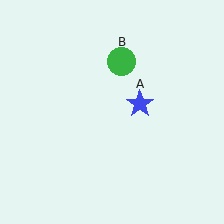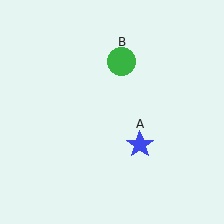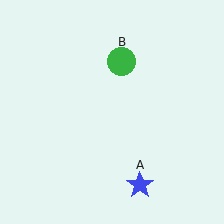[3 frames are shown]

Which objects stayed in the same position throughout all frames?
Green circle (object B) remained stationary.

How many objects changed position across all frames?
1 object changed position: blue star (object A).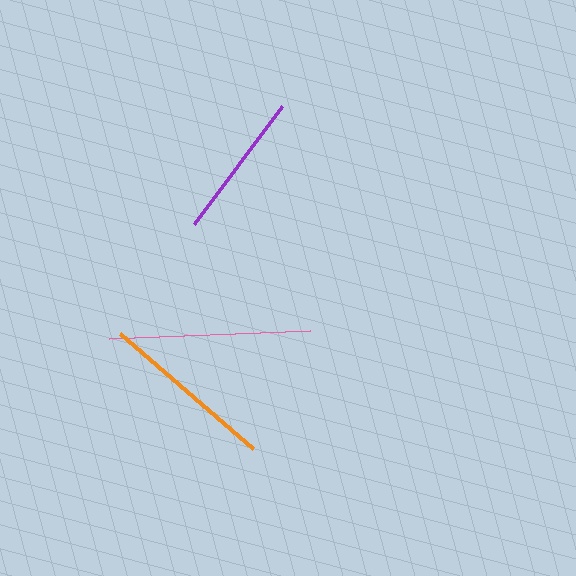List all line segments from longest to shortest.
From longest to shortest: pink, orange, purple.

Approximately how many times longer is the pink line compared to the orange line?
The pink line is approximately 1.1 times the length of the orange line.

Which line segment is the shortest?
The purple line is the shortest at approximately 147 pixels.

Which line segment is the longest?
The pink line is the longest at approximately 201 pixels.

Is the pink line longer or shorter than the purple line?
The pink line is longer than the purple line.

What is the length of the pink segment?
The pink segment is approximately 201 pixels long.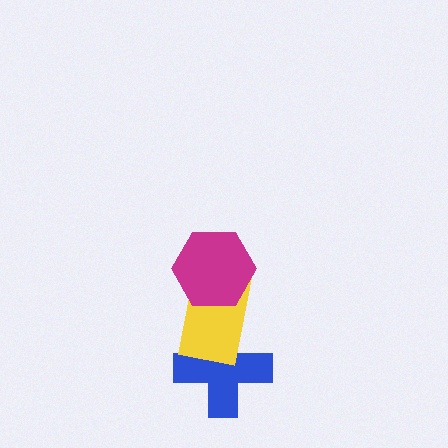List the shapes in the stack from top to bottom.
From top to bottom: the magenta hexagon, the yellow rectangle, the blue cross.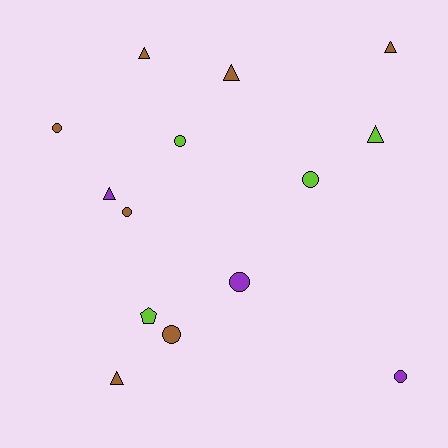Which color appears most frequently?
Brown, with 7 objects.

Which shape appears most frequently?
Circle, with 7 objects.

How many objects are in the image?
There are 14 objects.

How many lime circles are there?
There are 2 lime circles.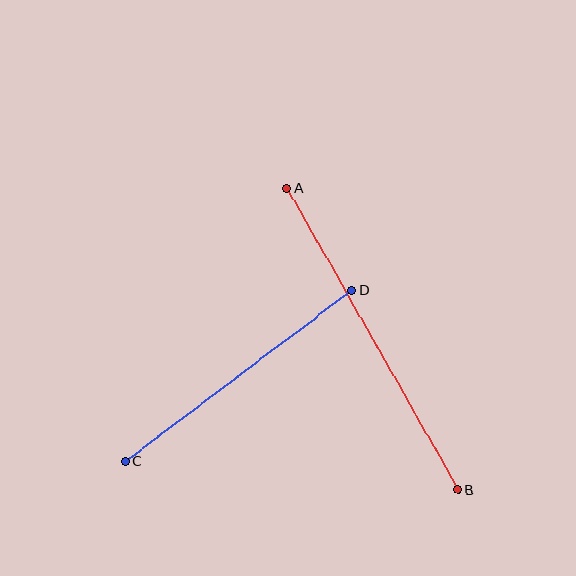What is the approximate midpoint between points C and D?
The midpoint is at approximately (239, 375) pixels.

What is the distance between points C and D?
The distance is approximately 284 pixels.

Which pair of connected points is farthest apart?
Points A and B are farthest apart.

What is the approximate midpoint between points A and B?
The midpoint is at approximately (372, 339) pixels.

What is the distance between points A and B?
The distance is approximately 346 pixels.